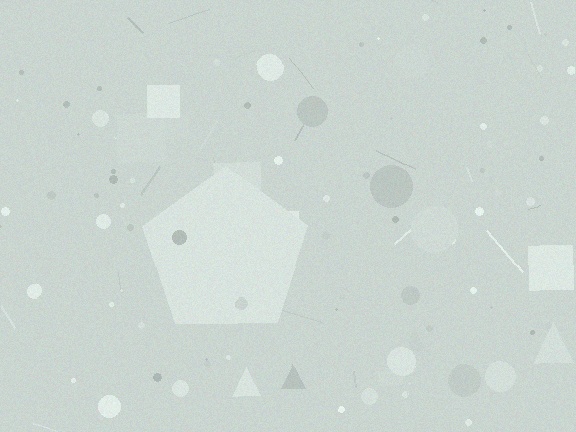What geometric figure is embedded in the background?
A pentagon is embedded in the background.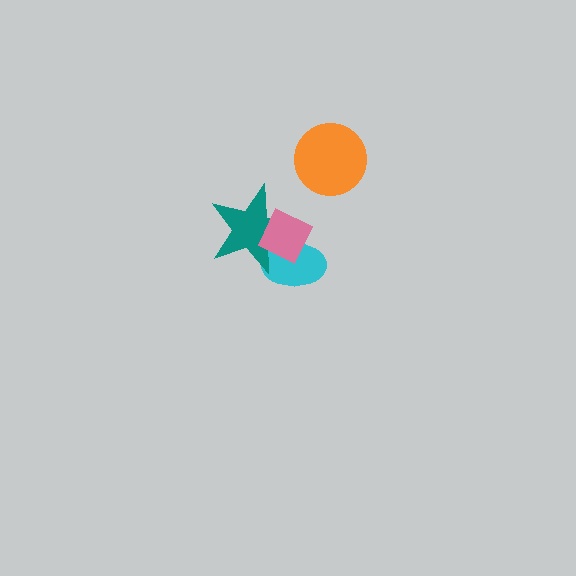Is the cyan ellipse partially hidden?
Yes, it is partially covered by another shape.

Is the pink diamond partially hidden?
No, no other shape covers it.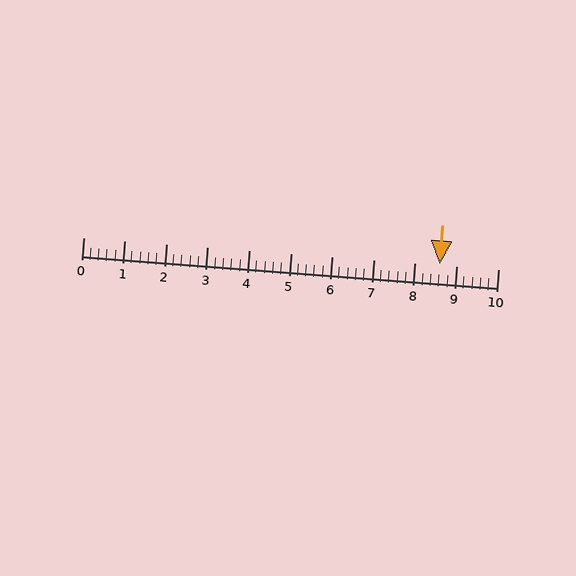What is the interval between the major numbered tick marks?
The major tick marks are spaced 1 units apart.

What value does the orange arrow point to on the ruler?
The orange arrow points to approximately 8.6.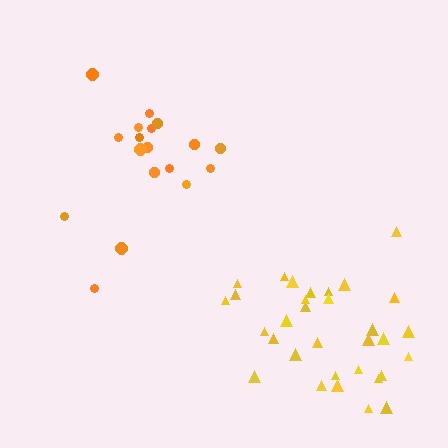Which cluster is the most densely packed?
Yellow.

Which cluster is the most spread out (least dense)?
Orange.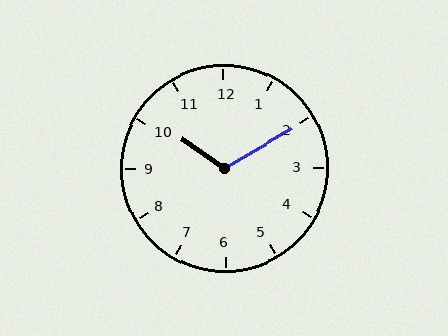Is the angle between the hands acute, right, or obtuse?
It is obtuse.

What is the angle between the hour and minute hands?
Approximately 115 degrees.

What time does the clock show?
10:10.